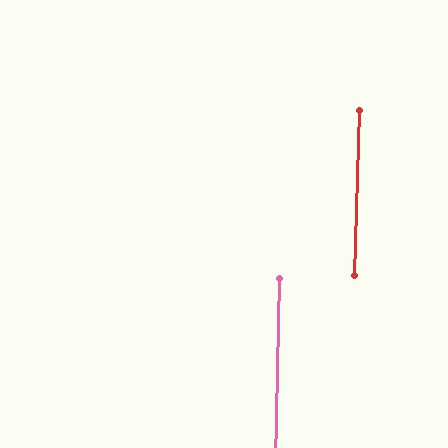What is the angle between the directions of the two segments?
Approximately 1 degree.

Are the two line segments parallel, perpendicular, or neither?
Parallel — their directions differ by only 0.6°.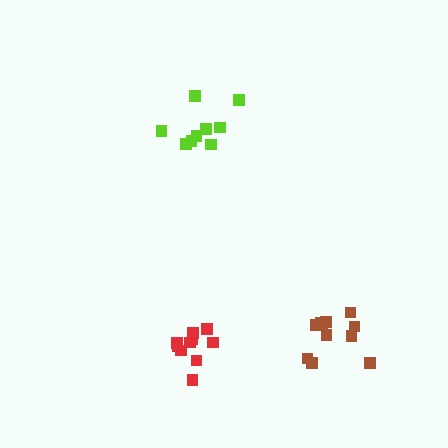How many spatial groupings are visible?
There are 3 spatial groupings.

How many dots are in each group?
Group 1: 9 dots, Group 2: 10 dots, Group 3: 11 dots (30 total).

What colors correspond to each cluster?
The clusters are colored: lime, red, brown.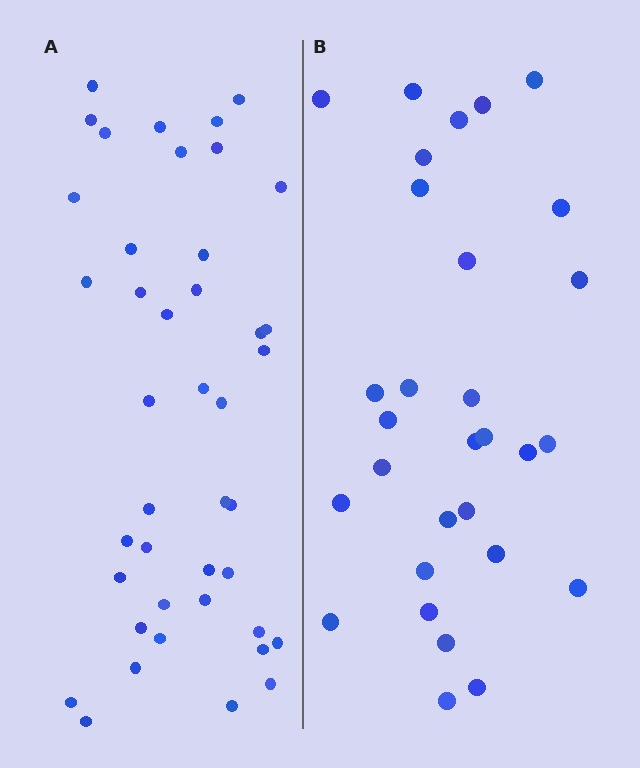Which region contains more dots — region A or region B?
Region A (the left region) has more dots.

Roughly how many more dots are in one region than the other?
Region A has roughly 12 or so more dots than region B.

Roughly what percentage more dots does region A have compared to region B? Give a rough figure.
About 40% more.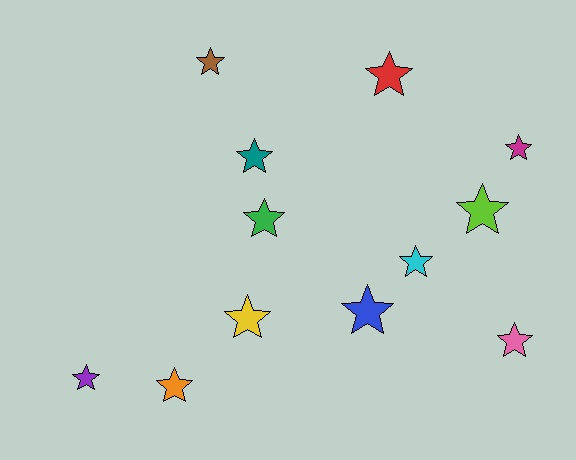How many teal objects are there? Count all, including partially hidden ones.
There is 1 teal object.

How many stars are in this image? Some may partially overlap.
There are 12 stars.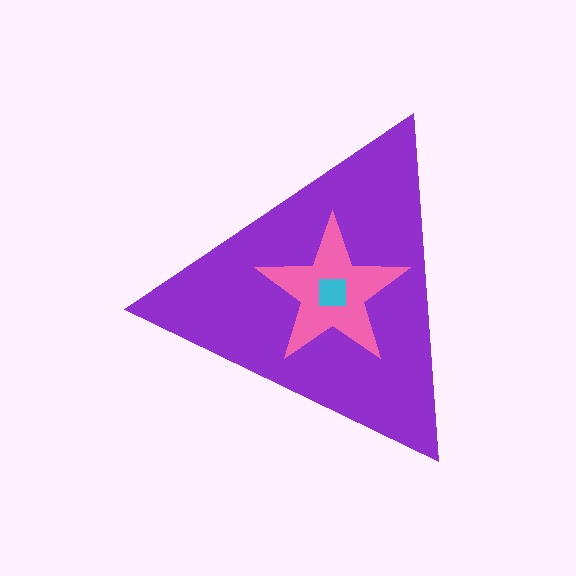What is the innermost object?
The cyan square.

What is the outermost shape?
The purple triangle.